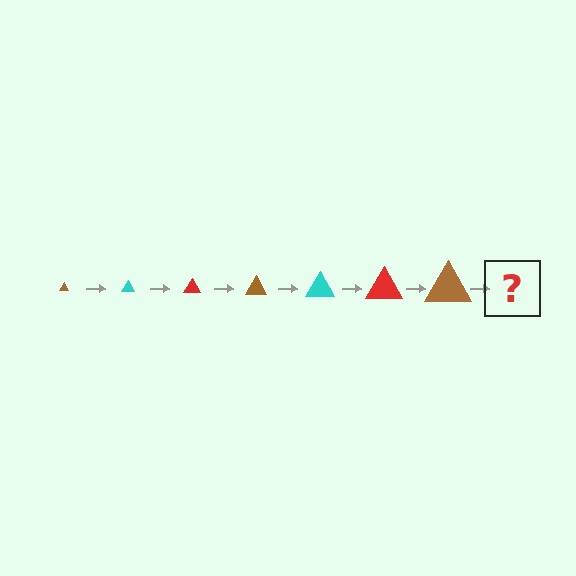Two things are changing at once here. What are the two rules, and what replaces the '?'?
The two rules are that the triangle grows larger each step and the color cycles through brown, cyan, and red. The '?' should be a cyan triangle, larger than the previous one.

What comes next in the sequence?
The next element should be a cyan triangle, larger than the previous one.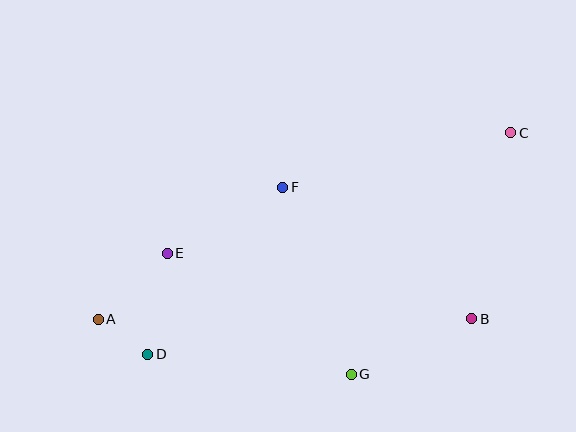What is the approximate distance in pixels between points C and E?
The distance between C and E is approximately 364 pixels.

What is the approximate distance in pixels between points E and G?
The distance between E and G is approximately 220 pixels.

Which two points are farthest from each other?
Points A and C are farthest from each other.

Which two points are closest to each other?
Points A and D are closest to each other.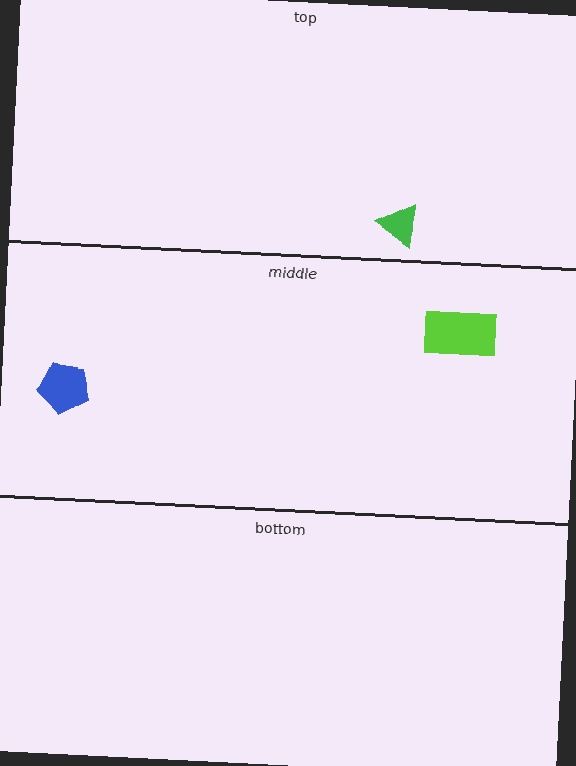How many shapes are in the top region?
1.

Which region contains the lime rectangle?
The middle region.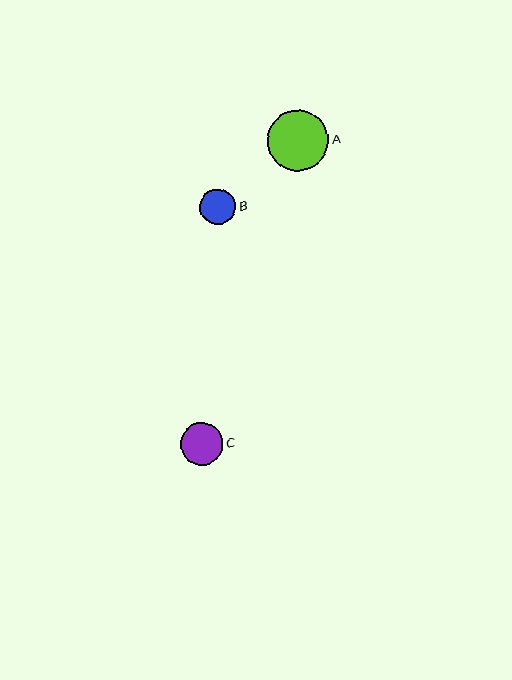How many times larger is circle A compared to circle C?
Circle A is approximately 1.4 times the size of circle C.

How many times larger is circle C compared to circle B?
Circle C is approximately 1.2 times the size of circle B.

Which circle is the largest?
Circle A is the largest with a size of approximately 61 pixels.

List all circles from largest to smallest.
From largest to smallest: A, C, B.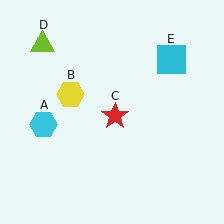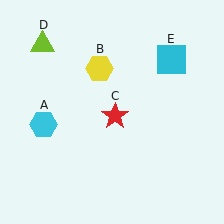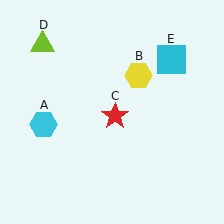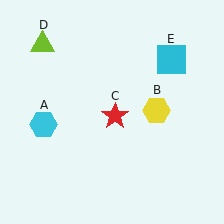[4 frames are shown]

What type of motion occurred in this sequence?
The yellow hexagon (object B) rotated clockwise around the center of the scene.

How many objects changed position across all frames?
1 object changed position: yellow hexagon (object B).